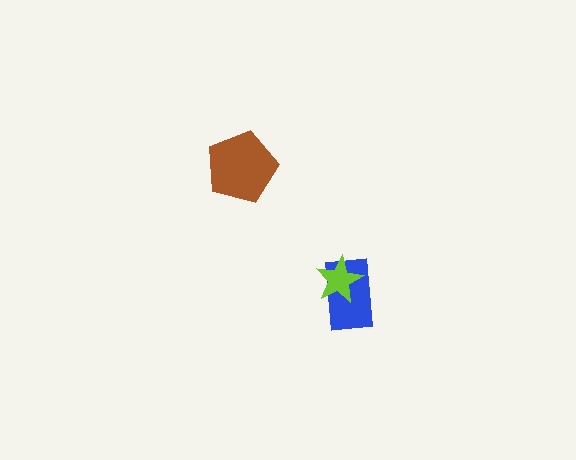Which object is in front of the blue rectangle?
The lime star is in front of the blue rectangle.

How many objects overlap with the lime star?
1 object overlaps with the lime star.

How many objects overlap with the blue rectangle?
1 object overlaps with the blue rectangle.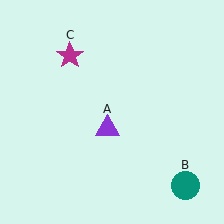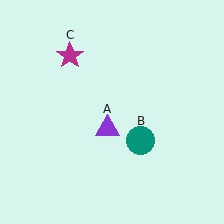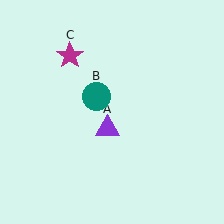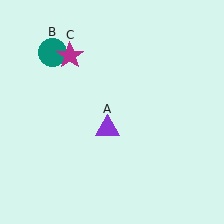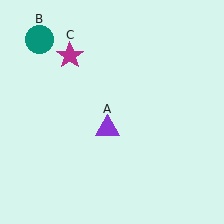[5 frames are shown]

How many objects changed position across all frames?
1 object changed position: teal circle (object B).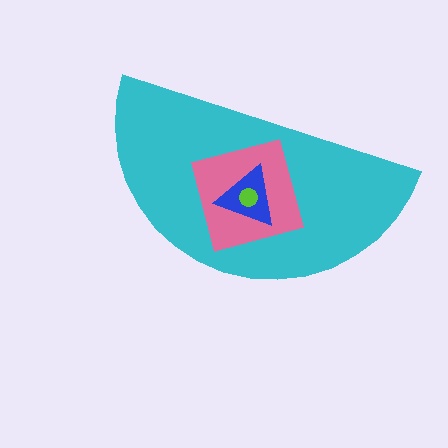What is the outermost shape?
The cyan semicircle.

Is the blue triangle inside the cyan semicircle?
Yes.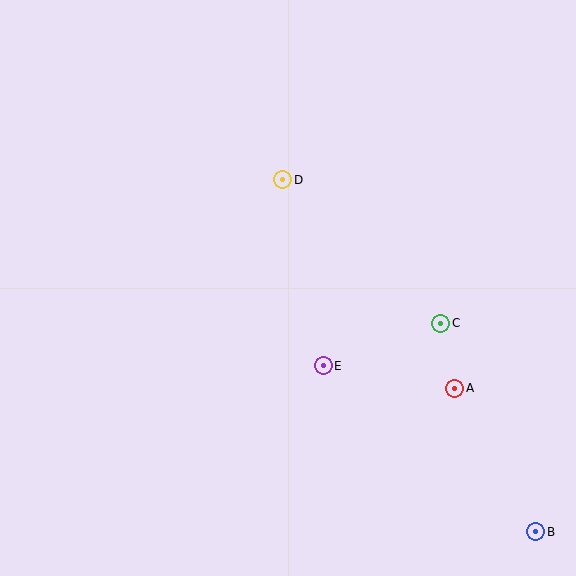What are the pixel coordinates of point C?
Point C is at (441, 323).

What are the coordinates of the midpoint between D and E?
The midpoint between D and E is at (303, 273).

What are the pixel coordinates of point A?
Point A is at (455, 388).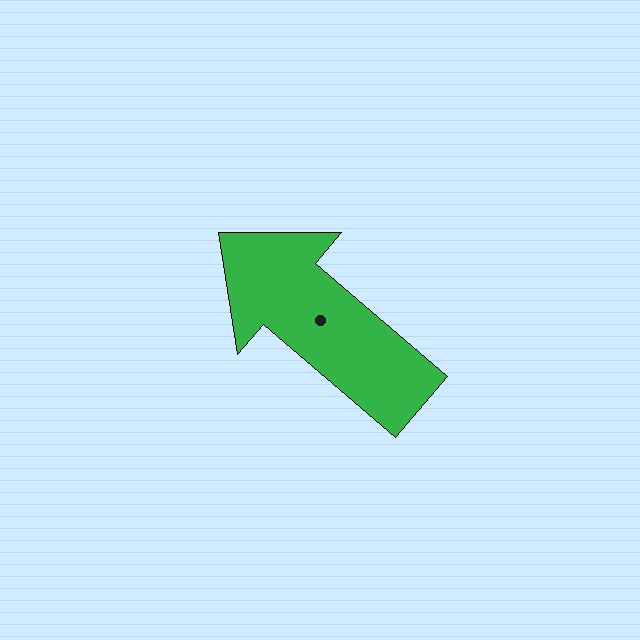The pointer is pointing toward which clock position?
Roughly 10 o'clock.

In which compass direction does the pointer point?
Northwest.